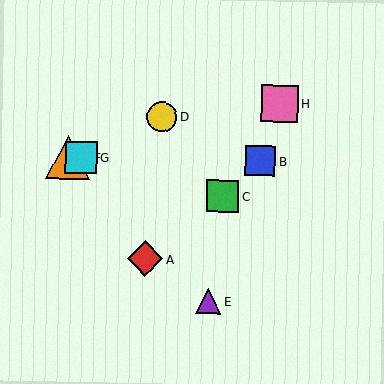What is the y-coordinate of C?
Object C is at y≈196.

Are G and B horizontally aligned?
Yes, both are at y≈158.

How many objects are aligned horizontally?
3 objects (B, F, G) are aligned horizontally.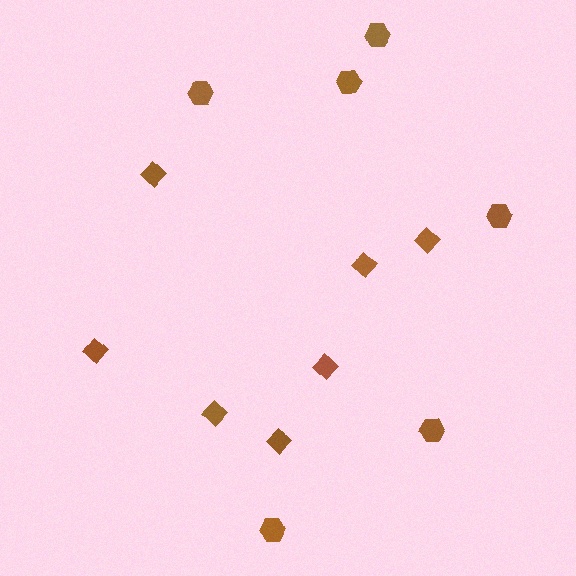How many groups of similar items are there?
There are 2 groups: one group of diamonds (7) and one group of hexagons (6).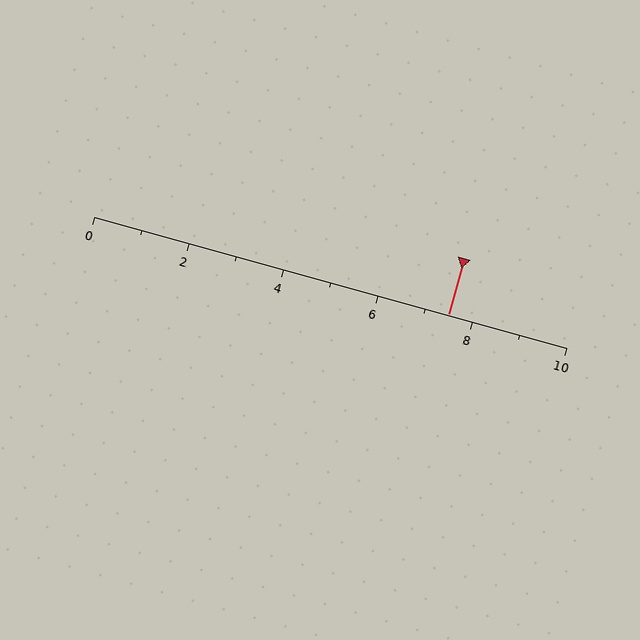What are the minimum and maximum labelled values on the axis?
The axis runs from 0 to 10.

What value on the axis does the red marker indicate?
The marker indicates approximately 7.5.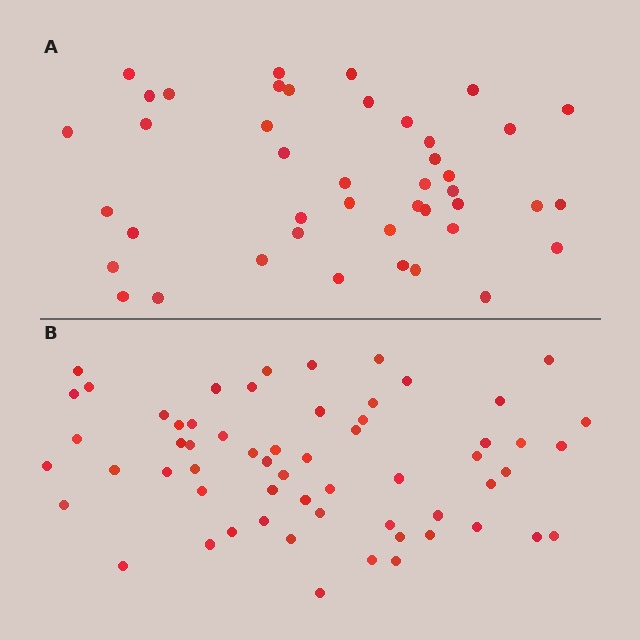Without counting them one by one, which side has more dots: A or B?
Region B (the bottom region) has more dots.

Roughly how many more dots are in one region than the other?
Region B has approximately 15 more dots than region A.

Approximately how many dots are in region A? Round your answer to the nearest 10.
About 40 dots. (The exact count is 43, which rounds to 40.)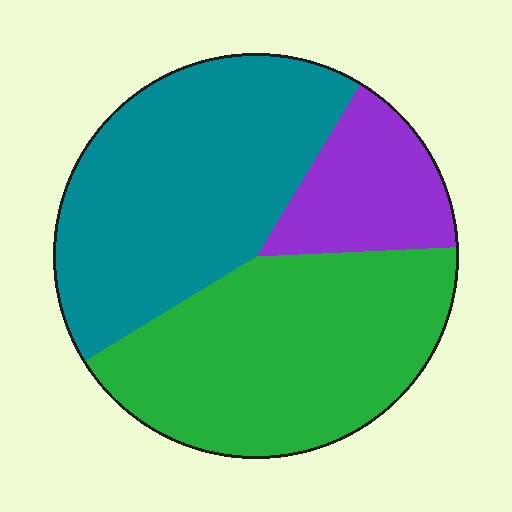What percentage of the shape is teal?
Teal covers around 45% of the shape.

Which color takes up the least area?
Purple, at roughly 15%.